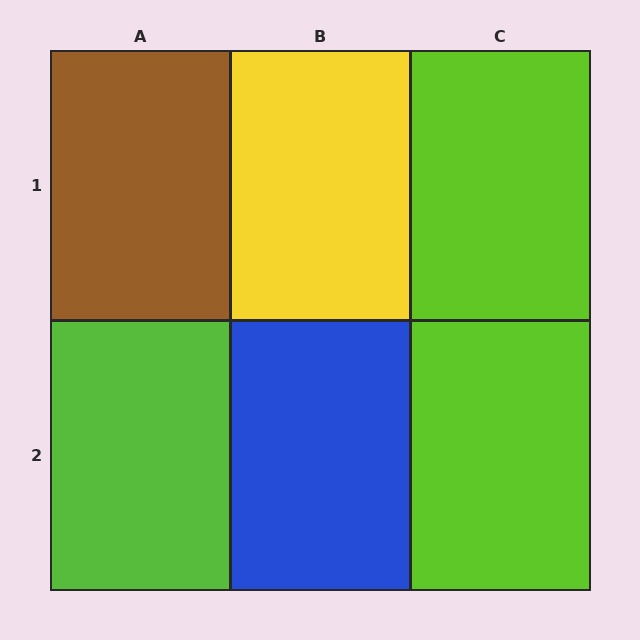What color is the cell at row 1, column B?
Yellow.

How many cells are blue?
1 cell is blue.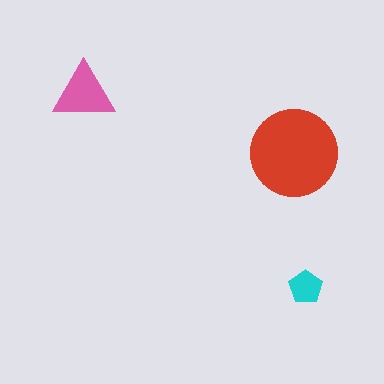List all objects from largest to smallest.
The red circle, the pink triangle, the cyan pentagon.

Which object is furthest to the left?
The pink triangle is leftmost.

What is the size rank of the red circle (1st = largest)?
1st.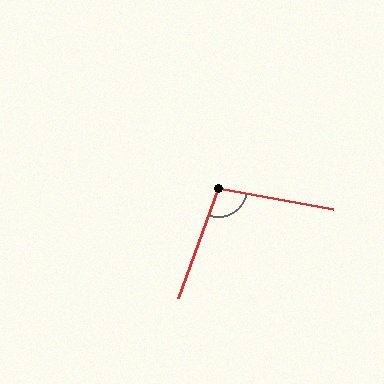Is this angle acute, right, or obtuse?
It is obtuse.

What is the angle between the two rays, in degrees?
Approximately 100 degrees.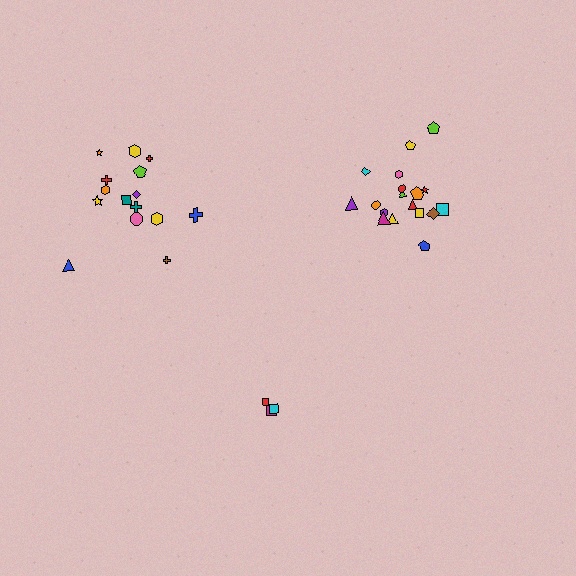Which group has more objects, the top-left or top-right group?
The top-right group.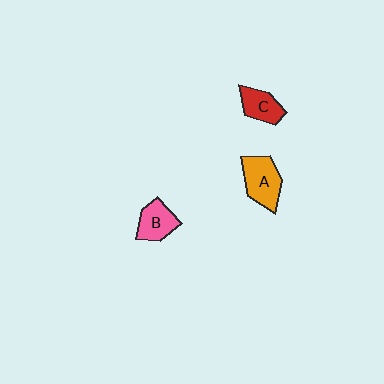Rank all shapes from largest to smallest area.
From largest to smallest: A (orange), B (pink), C (red).